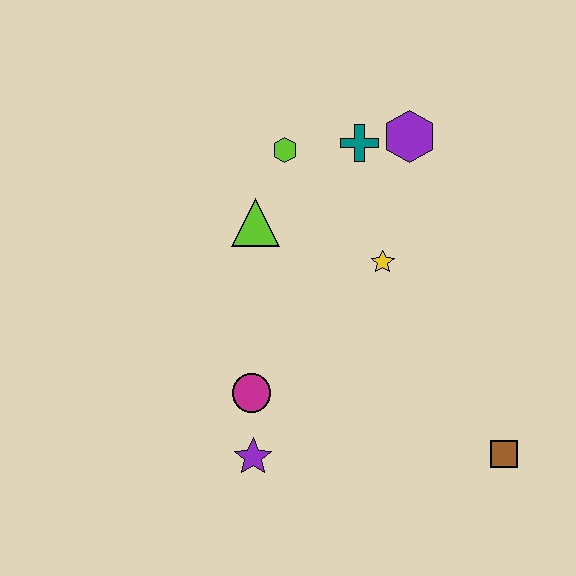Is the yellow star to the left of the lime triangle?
No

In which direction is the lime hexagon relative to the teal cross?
The lime hexagon is to the left of the teal cross.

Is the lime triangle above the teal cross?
No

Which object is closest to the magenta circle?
The purple star is closest to the magenta circle.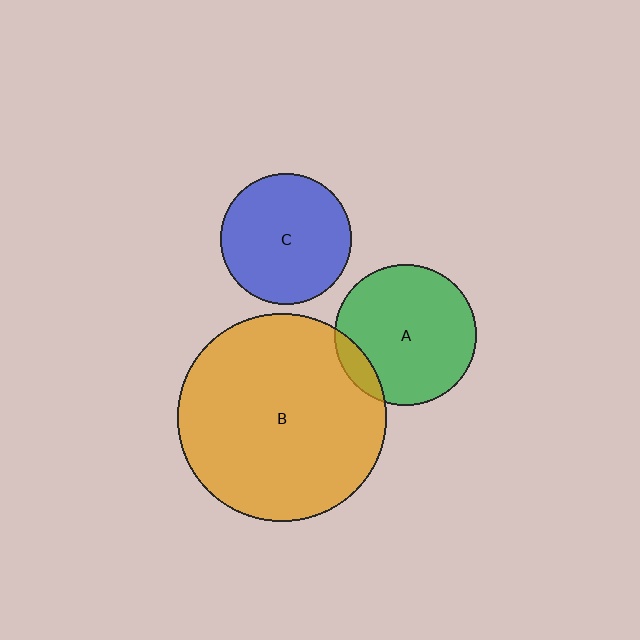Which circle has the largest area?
Circle B (orange).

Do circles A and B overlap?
Yes.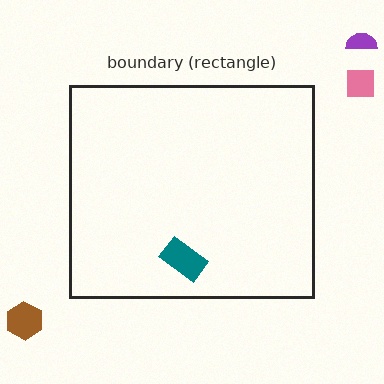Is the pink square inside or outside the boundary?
Outside.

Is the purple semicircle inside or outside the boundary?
Outside.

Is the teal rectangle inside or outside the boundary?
Inside.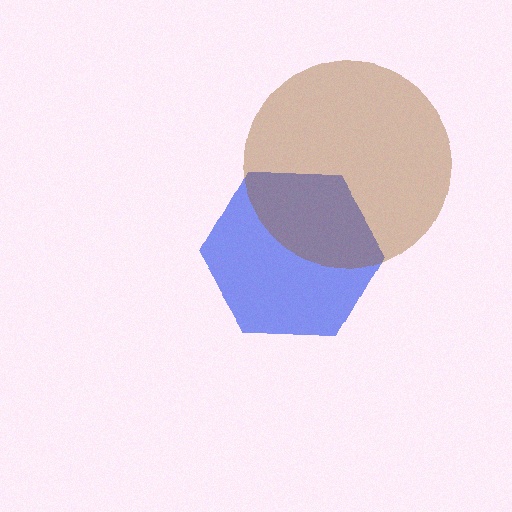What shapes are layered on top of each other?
The layered shapes are: a blue hexagon, a brown circle.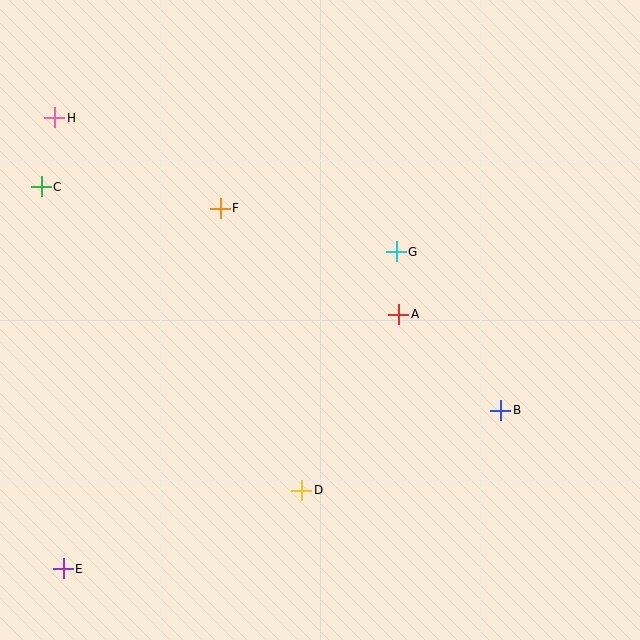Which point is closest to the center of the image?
Point A at (399, 314) is closest to the center.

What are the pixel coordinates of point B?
Point B is at (501, 410).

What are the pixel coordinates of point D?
Point D is at (302, 490).